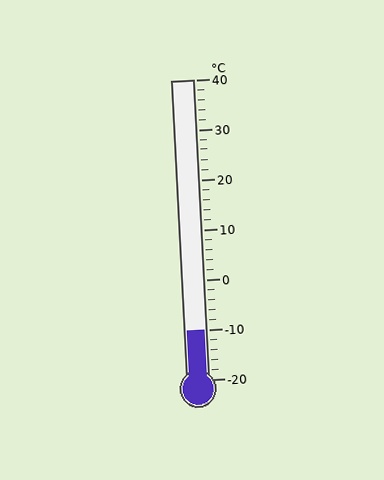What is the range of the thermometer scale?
The thermometer scale ranges from -20°C to 40°C.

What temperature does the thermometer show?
The thermometer shows approximately -10°C.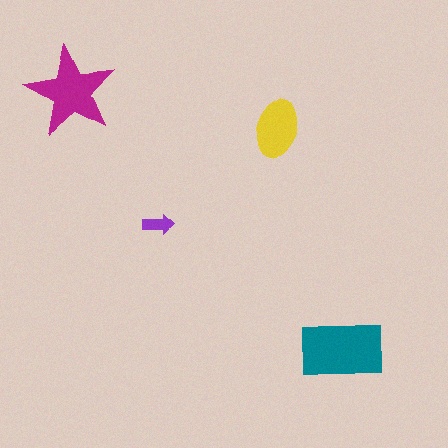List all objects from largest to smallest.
The teal rectangle, the magenta star, the yellow ellipse, the purple arrow.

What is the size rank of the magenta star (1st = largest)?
2nd.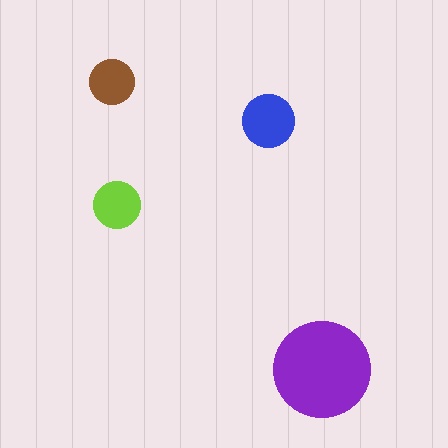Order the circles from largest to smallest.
the purple one, the blue one, the lime one, the brown one.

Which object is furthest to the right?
The purple circle is rightmost.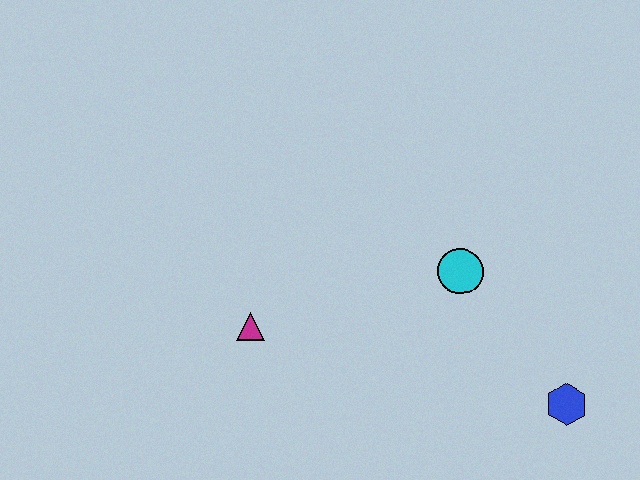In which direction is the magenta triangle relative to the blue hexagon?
The magenta triangle is to the left of the blue hexagon.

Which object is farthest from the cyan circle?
The magenta triangle is farthest from the cyan circle.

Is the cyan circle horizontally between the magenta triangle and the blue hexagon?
Yes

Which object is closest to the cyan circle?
The blue hexagon is closest to the cyan circle.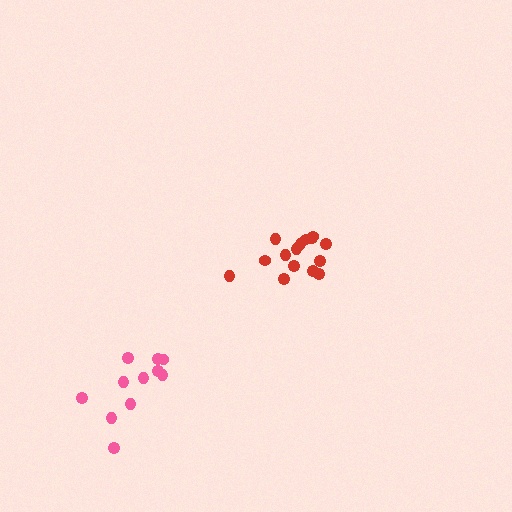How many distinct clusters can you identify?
There are 2 distinct clusters.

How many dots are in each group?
Group 1: 15 dots, Group 2: 11 dots (26 total).